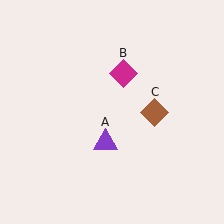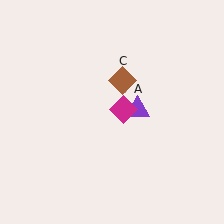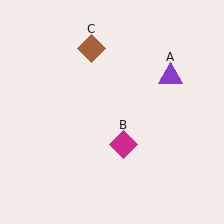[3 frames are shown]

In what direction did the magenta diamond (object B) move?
The magenta diamond (object B) moved down.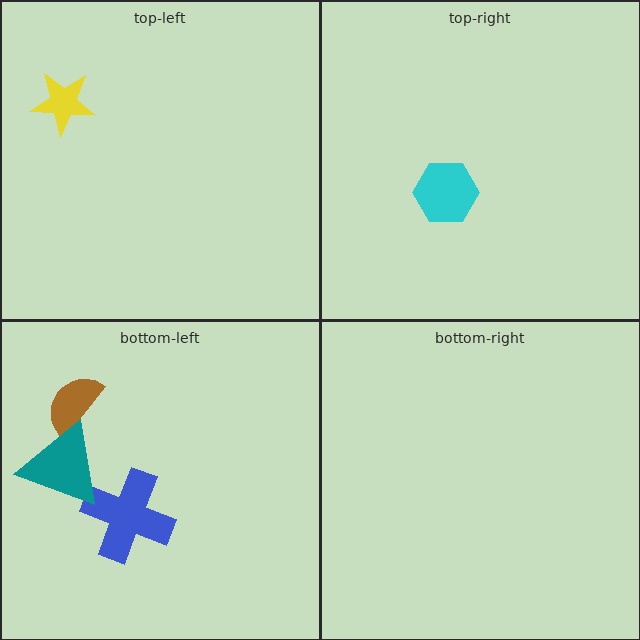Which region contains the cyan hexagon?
The top-right region.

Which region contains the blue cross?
The bottom-left region.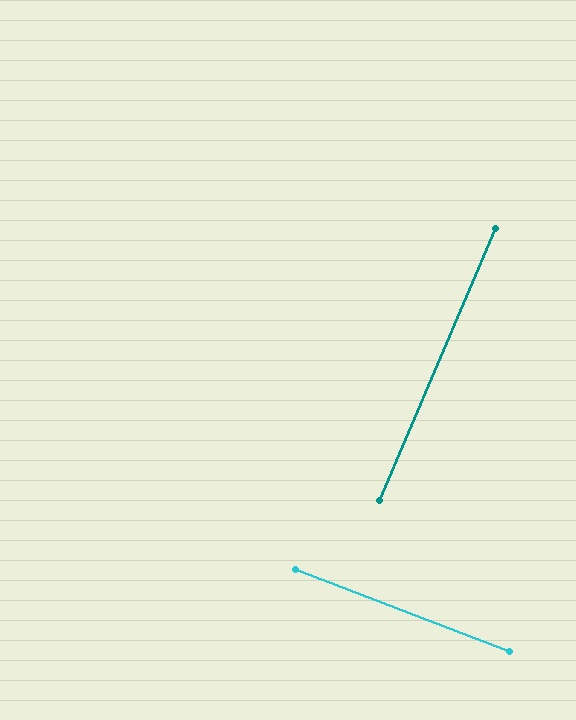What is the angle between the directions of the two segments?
Approximately 88 degrees.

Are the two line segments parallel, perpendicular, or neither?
Perpendicular — they meet at approximately 88°.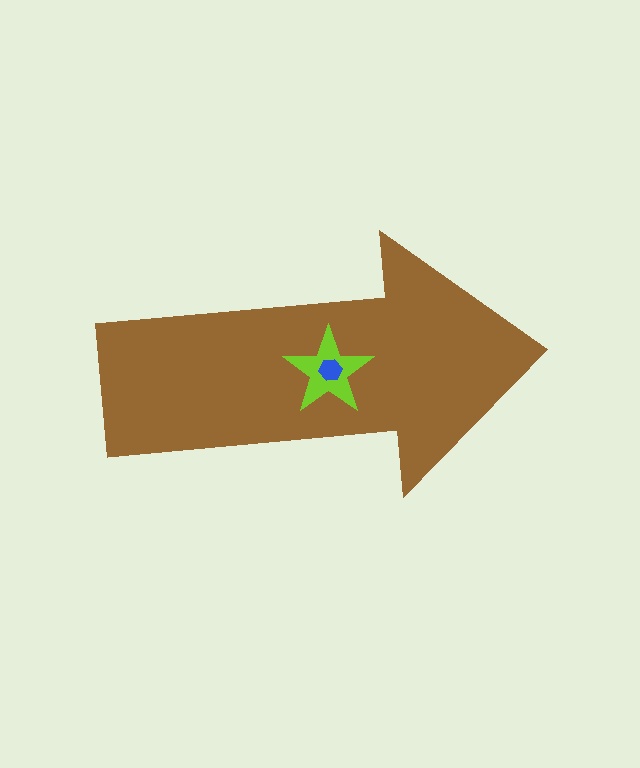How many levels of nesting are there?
3.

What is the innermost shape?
The blue hexagon.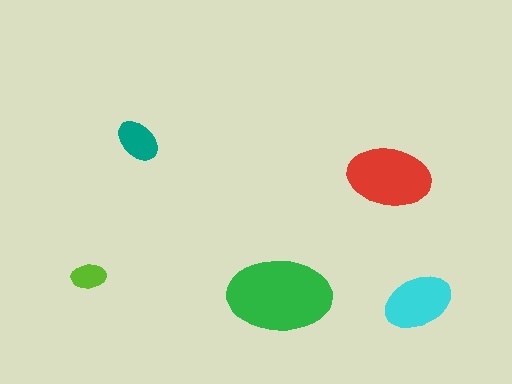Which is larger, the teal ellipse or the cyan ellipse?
The cyan one.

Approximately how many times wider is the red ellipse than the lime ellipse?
About 2.5 times wider.